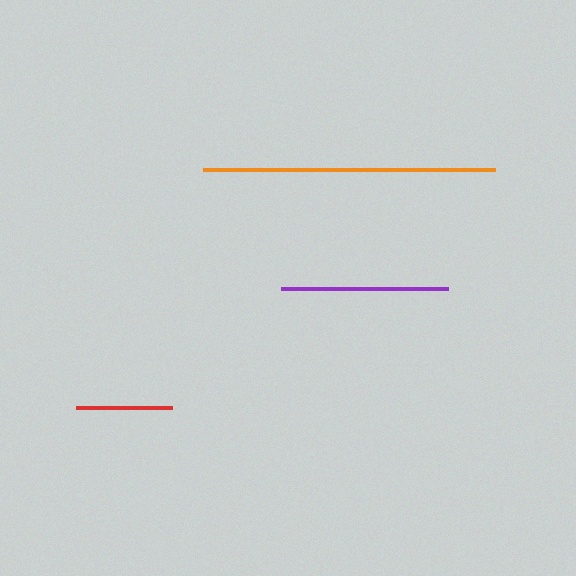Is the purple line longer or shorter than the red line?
The purple line is longer than the red line.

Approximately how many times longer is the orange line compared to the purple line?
The orange line is approximately 1.7 times the length of the purple line.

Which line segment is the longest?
The orange line is the longest at approximately 292 pixels.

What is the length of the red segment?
The red segment is approximately 96 pixels long.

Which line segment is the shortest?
The red line is the shortest at approximately 96 pixels.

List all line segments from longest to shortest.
From longest to shortest: orange, purple, red.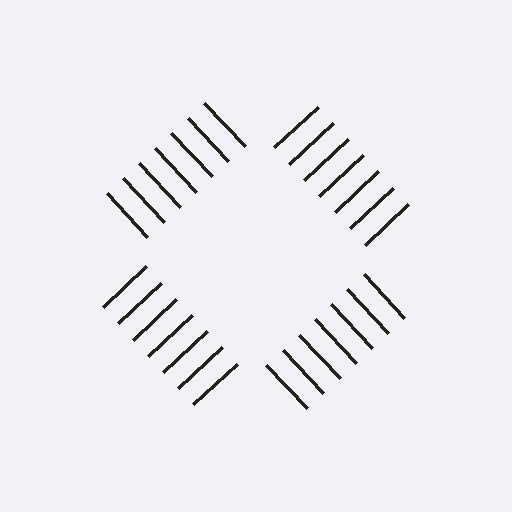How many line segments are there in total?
28 — 7 along each of the 4 edges.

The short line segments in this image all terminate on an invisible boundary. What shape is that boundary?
An illusory square — the line segments terminate on its edges but no continuous stroke is drawn.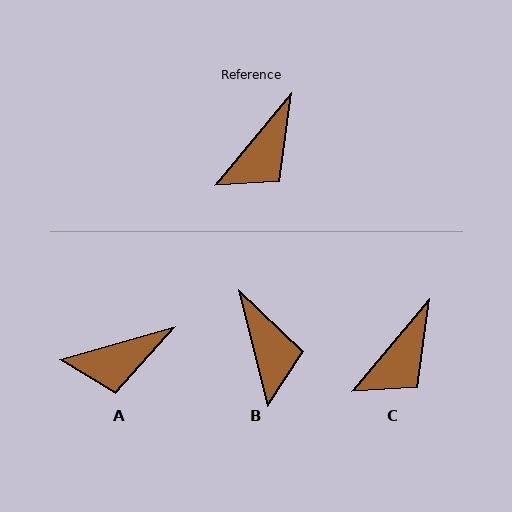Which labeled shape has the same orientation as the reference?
C.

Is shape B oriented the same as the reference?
No, it is off by about 54 degrees.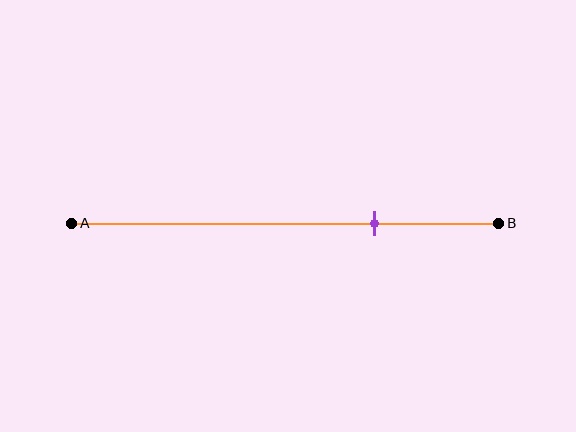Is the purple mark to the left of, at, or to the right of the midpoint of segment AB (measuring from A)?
The purple mark is to the right of the midpoint of segment AB.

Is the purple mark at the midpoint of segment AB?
No, the mark is at about 70% from A, not at the 50% midpoint.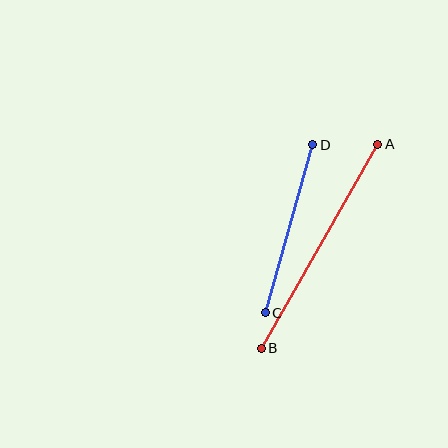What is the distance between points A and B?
The distance is approximately 235 pixels.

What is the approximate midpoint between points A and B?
The midpoint is at approximately (319, 246) pixels.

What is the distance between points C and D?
The distance is approximately 175 pixels.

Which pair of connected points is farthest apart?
Points A and B are farthest apart.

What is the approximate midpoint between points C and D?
The midpoint is at approximately (289, 229) pixels.